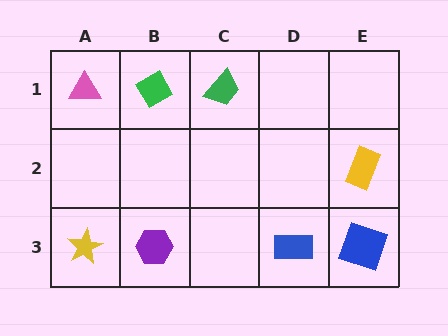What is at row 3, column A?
A yellow star.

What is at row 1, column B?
A green diamond.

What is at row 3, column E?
A blue square.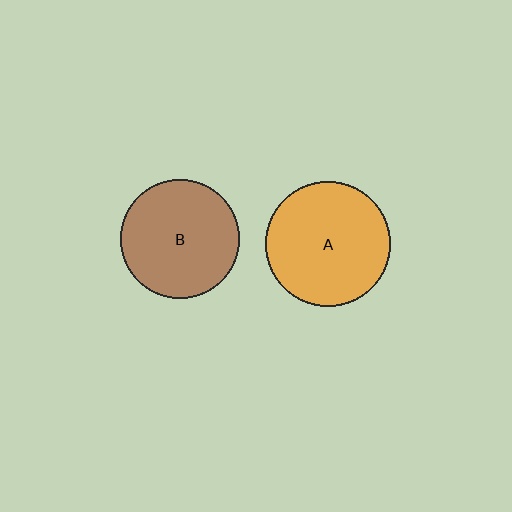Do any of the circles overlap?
No, none of the circles overlap.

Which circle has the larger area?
Circle A (orange).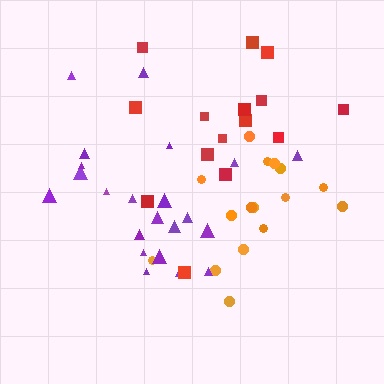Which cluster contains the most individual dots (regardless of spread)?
Purple (22).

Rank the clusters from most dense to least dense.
orange, purple, red.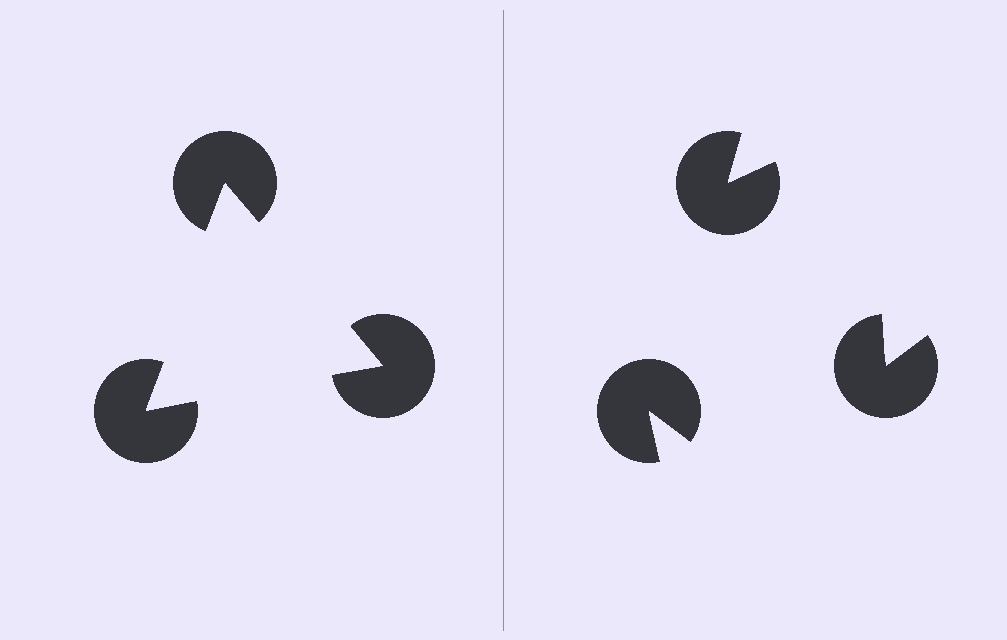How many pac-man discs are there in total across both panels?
6 — 3 on each side.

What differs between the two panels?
The pac-man discs are positioned identically on both sides; only the wedge orientations differ. On the left they align to a triangle; on the right they are misaligned.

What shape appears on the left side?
An illusory triangle.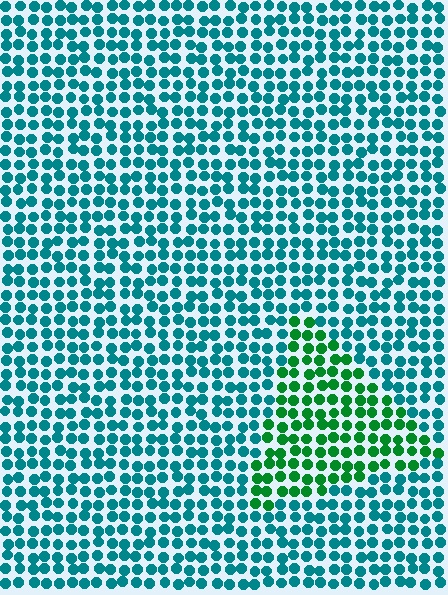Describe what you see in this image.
The image is filled with small teal elements in a uniform arrangement. A triangle-shaped region is visible where the elements are tinted to a slightly different hue, forming a subtle color boundary.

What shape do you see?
I see a triangle.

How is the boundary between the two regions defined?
The boundary is defined purely by a slight shift in hue (about 46 degrees). Spacing, size, and orientation are identical on both sides.